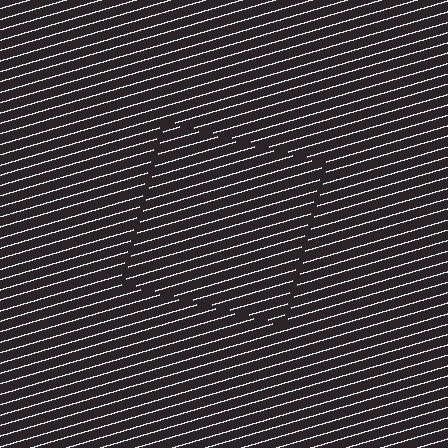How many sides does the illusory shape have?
4 sides — the line-ends trace a square.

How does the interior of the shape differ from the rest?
The interior of the shape contains the same grating, shifted by half a period — the contour is defined by the phase discontinuity where line-ends from the inner and outer gratings abut.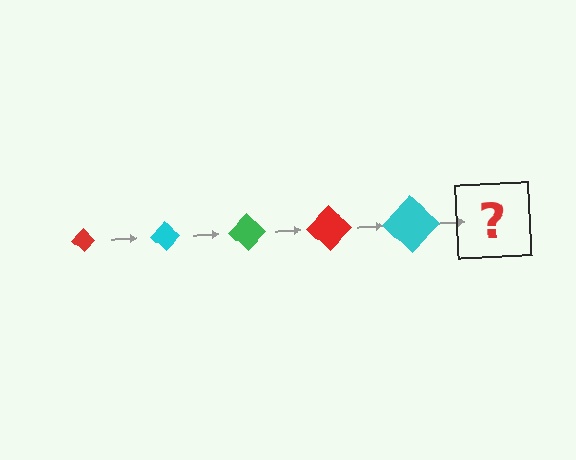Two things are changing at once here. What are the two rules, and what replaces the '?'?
The two rules are that the diamond grows larger each step and the color cycles through red, cyan, and green. The '?' should be a green diamond, larger than the previous one.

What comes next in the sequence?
The next element should be a green diamond, larger than the previous one.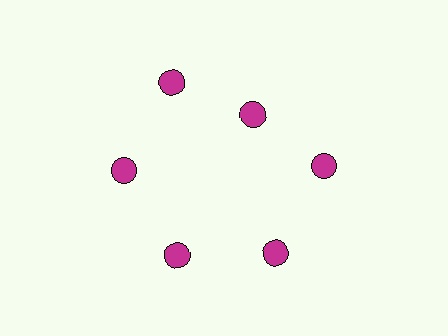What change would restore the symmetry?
The symmetry would be restored by moving it outward, back onto the ring so that all 6 circles sit at equal angles and equal distance from the center.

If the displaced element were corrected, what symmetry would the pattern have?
It would have 6-fold rotational symmetry — the pattern would map onto itself every 60 degrees.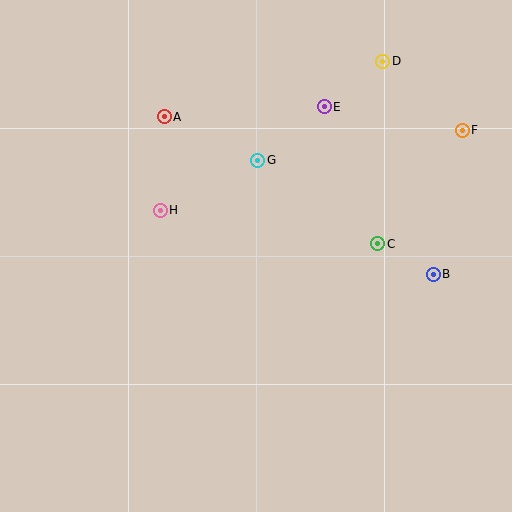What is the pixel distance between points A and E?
The distance between A and E is 161 pixels.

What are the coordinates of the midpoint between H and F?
The midpoint between H and F is at (311, 170).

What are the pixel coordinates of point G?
Point G is at (258, 160).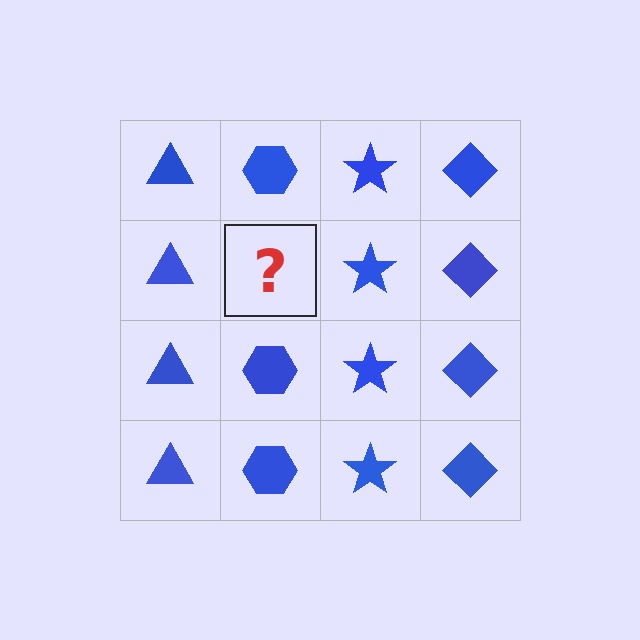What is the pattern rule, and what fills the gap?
The rule is that each column has a consistent shape. The gap should be filled with a blue hexagon.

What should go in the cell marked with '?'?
The missing cell should contain a blue hexagon.